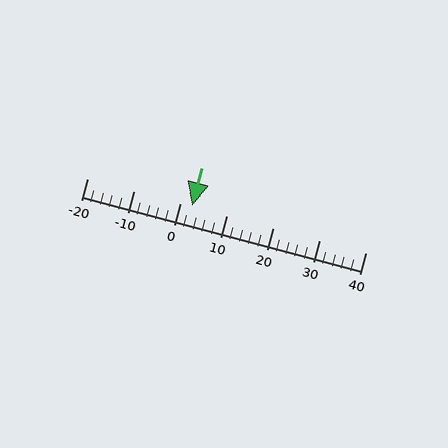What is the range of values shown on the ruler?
The ruler shows values from -20 to 40.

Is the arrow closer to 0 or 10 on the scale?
The arrow is closer to 0.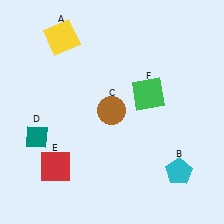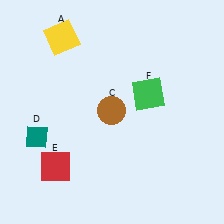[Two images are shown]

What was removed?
The cyan pentagon (B) was removed in Image 2.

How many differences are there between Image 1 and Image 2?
There is 1 difference between the two images.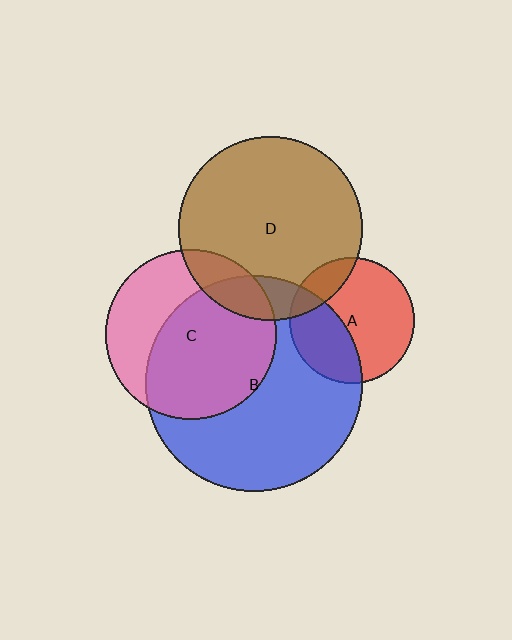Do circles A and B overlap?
Yes.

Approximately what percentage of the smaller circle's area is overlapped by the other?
Approximately 35%.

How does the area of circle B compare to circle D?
Approximately 1.4 times.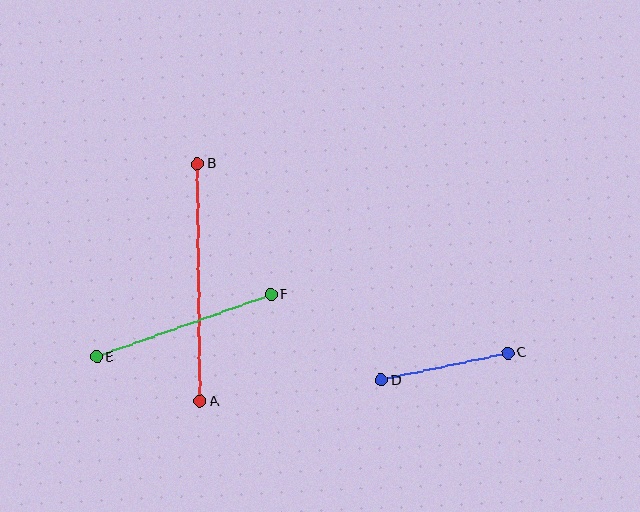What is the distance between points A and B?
The distance is approximately 238 pixels.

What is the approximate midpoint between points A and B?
The midpoint is at approximately (199, 283) pixels.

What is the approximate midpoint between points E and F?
The midpoint is at approximately (184, 326) pixels.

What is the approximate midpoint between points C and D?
The midpoint is at approximately (445, 366) pixels.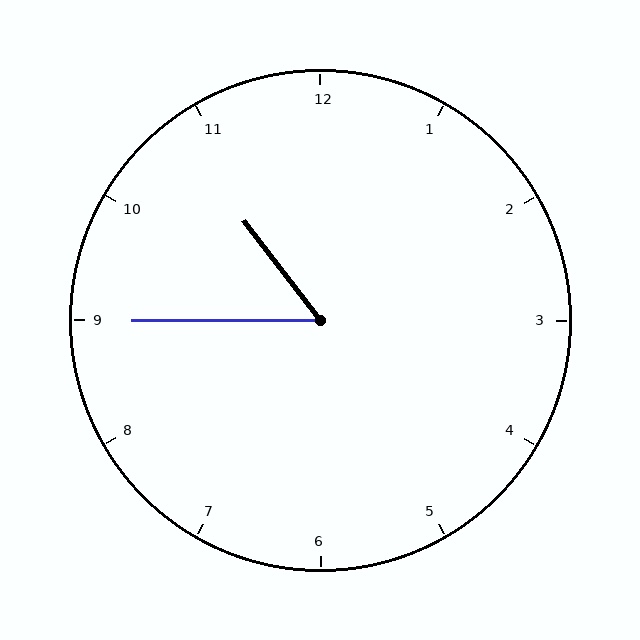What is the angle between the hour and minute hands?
Approximately 52 degrees.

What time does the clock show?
10:45.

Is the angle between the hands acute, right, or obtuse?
It is acute.